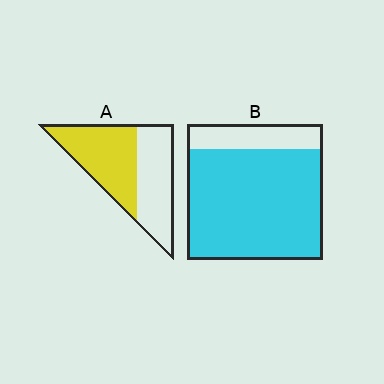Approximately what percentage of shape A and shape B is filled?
A is approximately 55% and B is approximately 80%.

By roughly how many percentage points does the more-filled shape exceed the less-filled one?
By roughly 30 percentage points (B over A).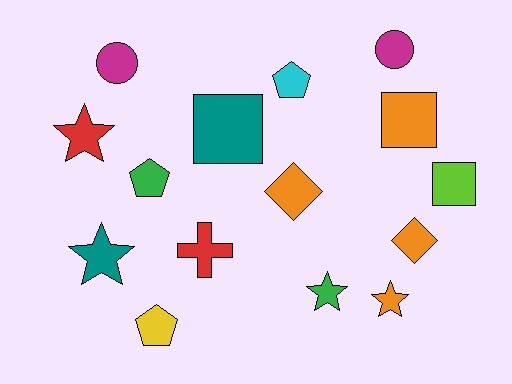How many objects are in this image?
There are 15 objects.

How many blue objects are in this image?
There are no blue objects.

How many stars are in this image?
There are 4 stars.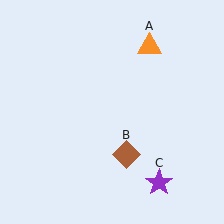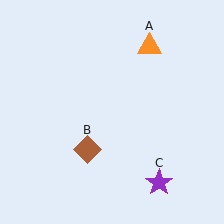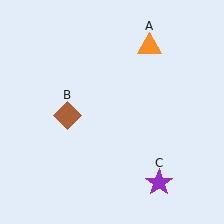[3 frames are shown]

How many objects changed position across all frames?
1 object changed position: brown diamond (object B).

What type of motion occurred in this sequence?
The brown diamond (object B) rotated clockwise around the center of the scene.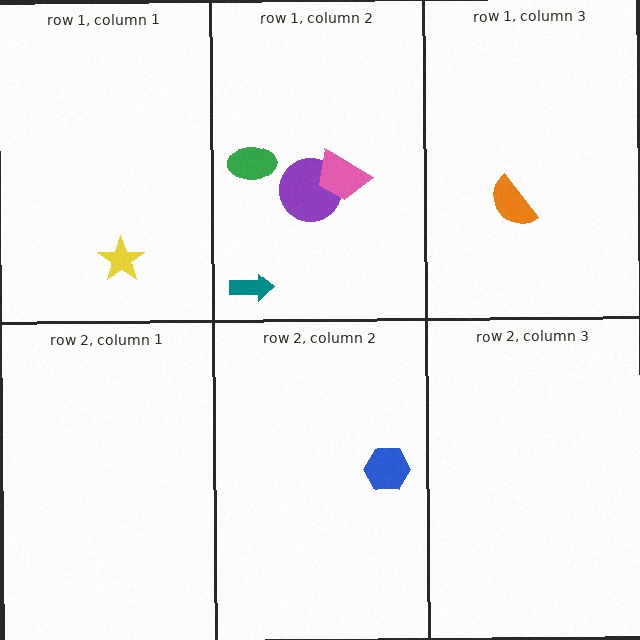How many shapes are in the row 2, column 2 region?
1.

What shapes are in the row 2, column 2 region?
The blue hexagon.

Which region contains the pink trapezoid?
The row 1, column 2 region.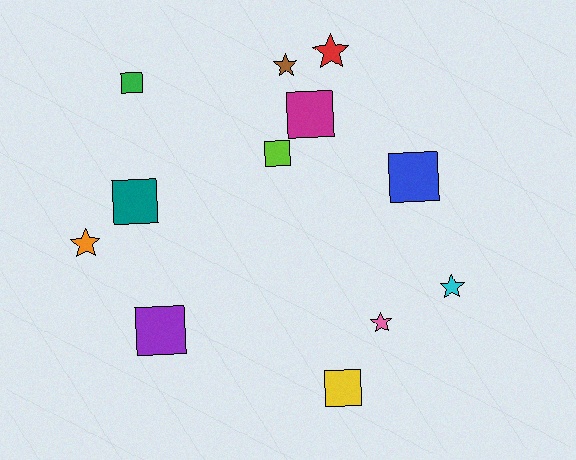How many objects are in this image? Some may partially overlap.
There are 12 objects.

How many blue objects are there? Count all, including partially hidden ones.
There is 1 blue object.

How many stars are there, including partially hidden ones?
There are 5 stars.